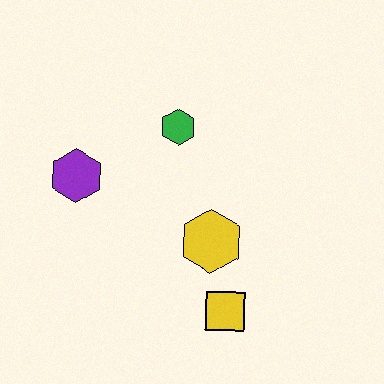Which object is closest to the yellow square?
The yellow hexagon is closest to the yellow square.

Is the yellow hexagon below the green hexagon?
Yes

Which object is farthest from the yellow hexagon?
The purple hexagon is farthest from the yellow hexagon.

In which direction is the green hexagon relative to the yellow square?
The green hexagon is above the yellow square.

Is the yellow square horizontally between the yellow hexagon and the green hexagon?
No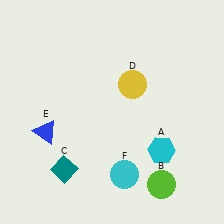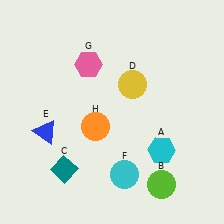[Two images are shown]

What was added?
A pink hexagon (G), an orange circle (H) were added in Image 2.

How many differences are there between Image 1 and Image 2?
There are 2 differences between the two images.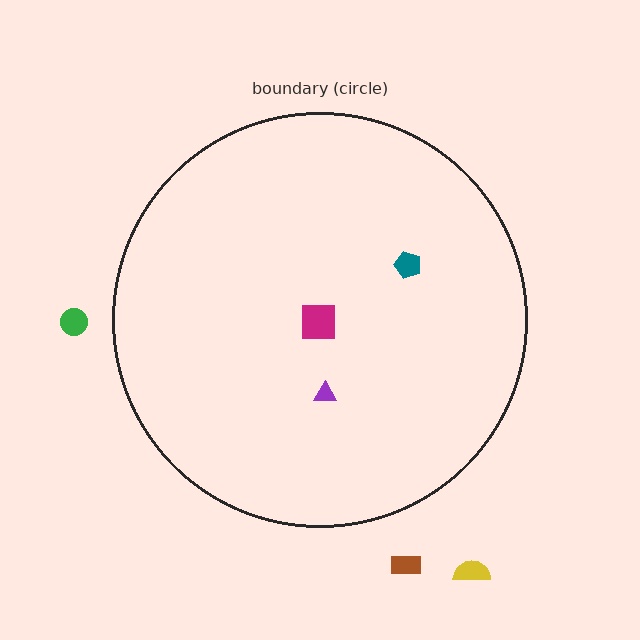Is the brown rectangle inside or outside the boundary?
Outside.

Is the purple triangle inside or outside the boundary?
Inside.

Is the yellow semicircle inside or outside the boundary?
Outside.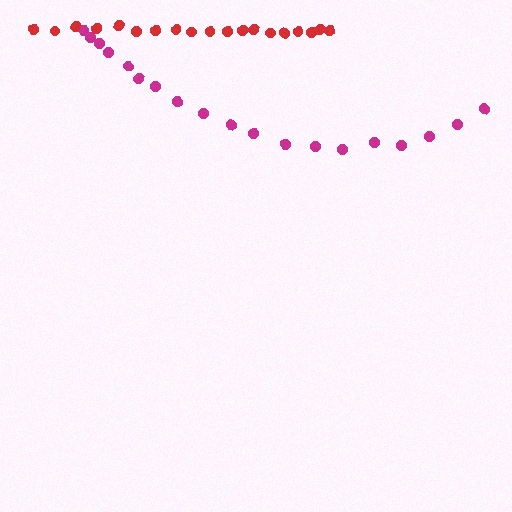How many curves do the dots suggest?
There are 2 distinct paths.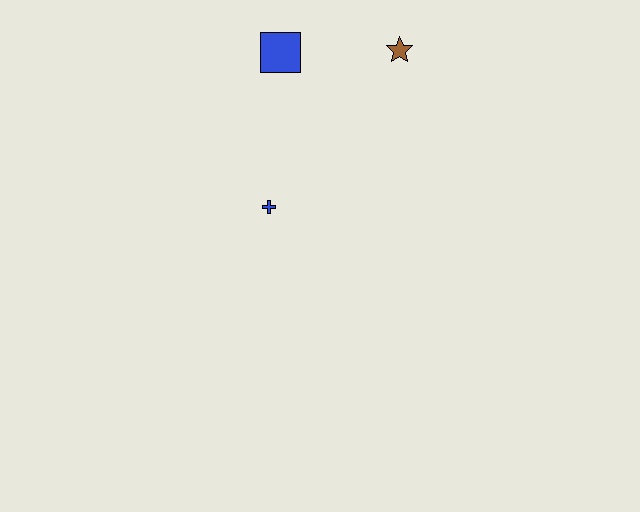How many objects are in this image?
There are 3 objects.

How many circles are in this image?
There are no circles.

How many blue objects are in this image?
There are 2 blue objects.